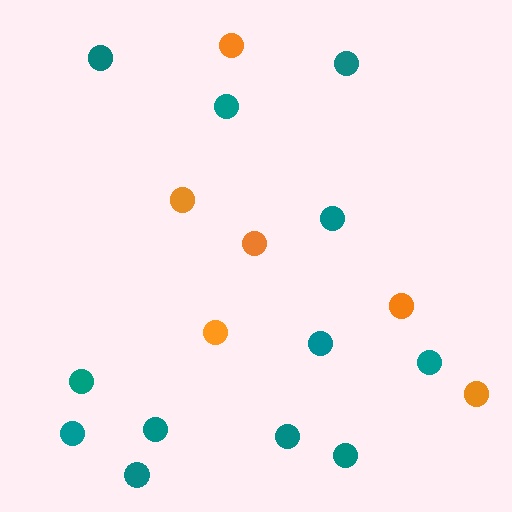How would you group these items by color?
There are 2 groups: one group of orange circles (6) and one group of teal circles (12).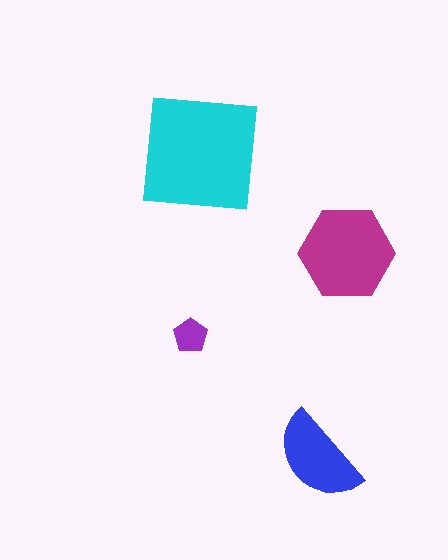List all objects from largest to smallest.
The cyan square, the magenta hexagon, the blue semicircle, the purple pentagon.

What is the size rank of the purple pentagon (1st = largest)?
4th.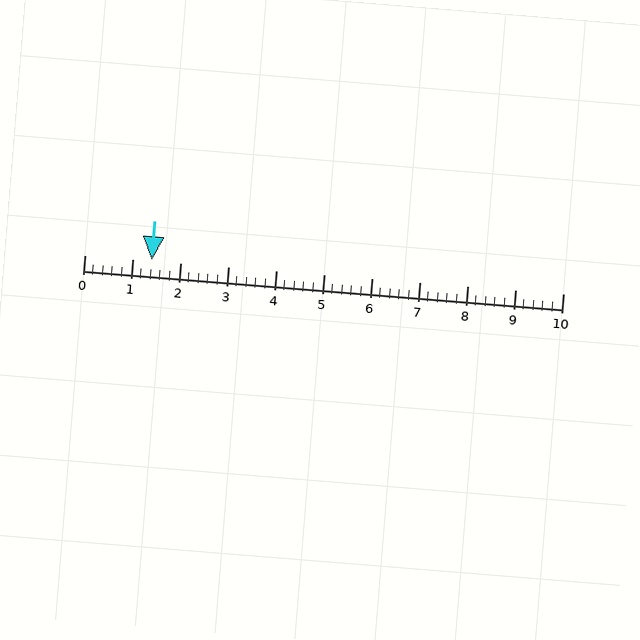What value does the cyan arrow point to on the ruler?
The cyan arrow points to approximately 1.4.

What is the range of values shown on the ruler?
The ruler shows values from 0 to 10.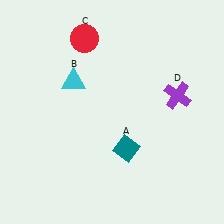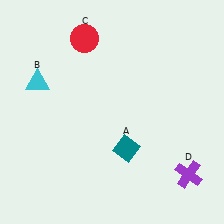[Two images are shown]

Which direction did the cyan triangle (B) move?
The cyan triangle (B) moved left.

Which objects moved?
The objects that moved are: the cyan triangle (B), the purple cross (D).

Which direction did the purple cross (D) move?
The purple cross (D) moved down.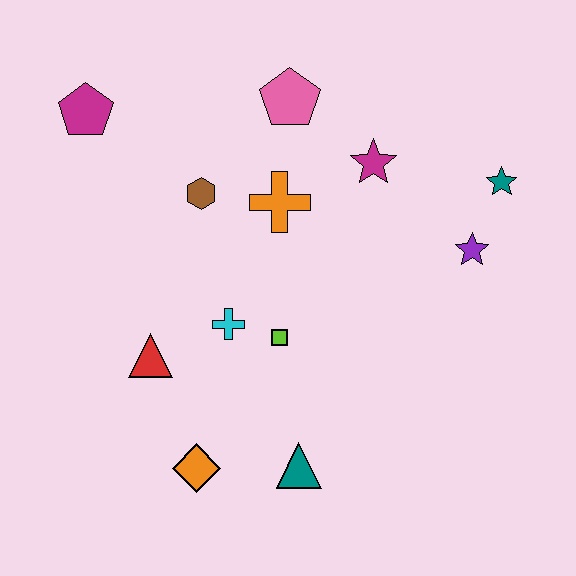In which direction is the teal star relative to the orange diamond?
The teal star is to the right of the orange diamond.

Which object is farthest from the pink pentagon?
The orange diamond is farthest from the pink pentagon.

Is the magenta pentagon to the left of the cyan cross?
Yes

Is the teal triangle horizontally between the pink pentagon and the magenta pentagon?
No